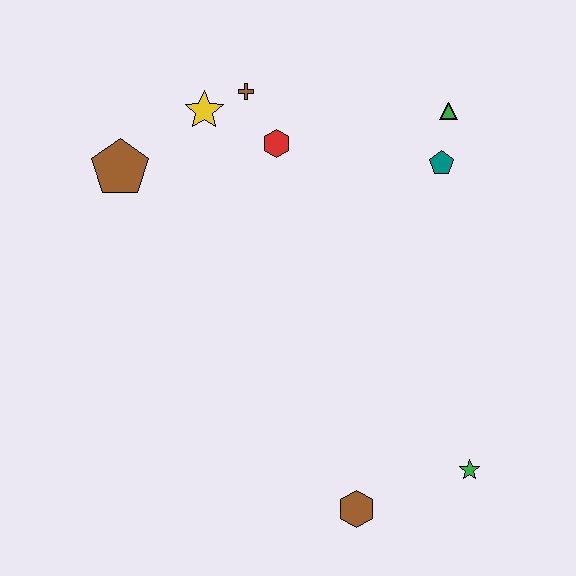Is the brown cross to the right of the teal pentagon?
No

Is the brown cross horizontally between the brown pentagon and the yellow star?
No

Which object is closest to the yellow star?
The brown cross is closest to the yellow star.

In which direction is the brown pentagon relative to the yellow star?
The brown pentagon is to the left of the yellow star.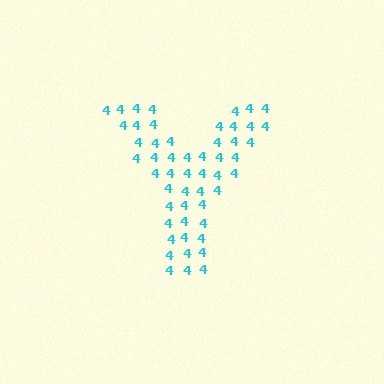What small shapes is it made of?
It is made of small digit 4's.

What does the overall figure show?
The overall figure shows the letter Y.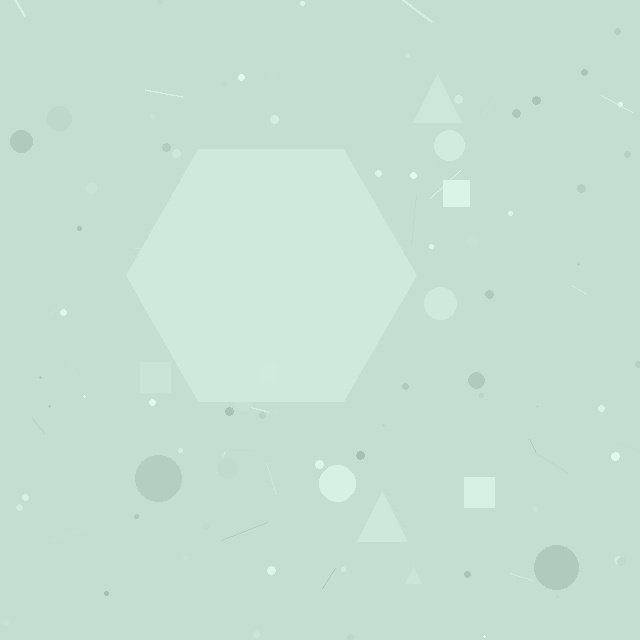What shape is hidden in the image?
A hexagon is hidden in the image.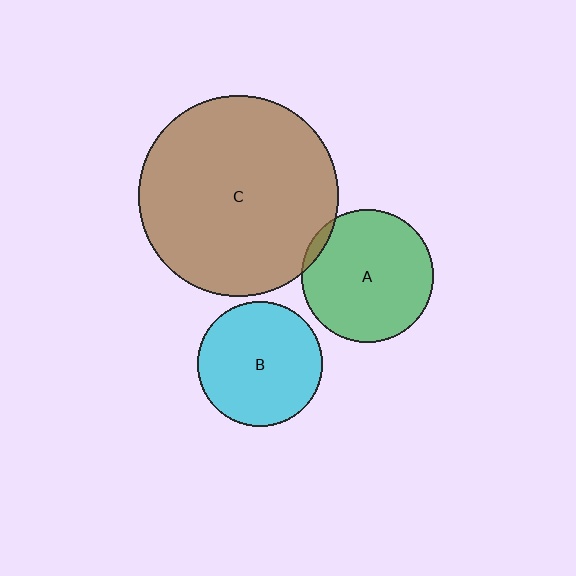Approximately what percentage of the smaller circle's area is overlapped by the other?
Approximately 5%.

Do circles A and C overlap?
Yes.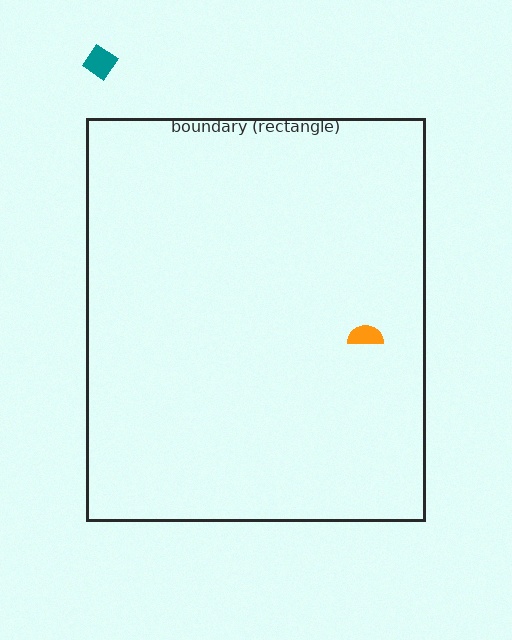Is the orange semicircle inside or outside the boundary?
Inside.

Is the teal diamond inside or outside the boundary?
Outside.